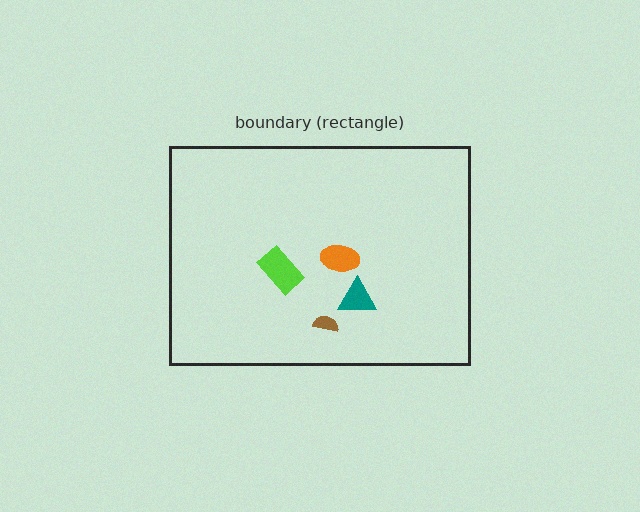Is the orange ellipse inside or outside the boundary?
Inside.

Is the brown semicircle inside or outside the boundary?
Inside.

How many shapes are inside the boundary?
4 inside, 0 outside.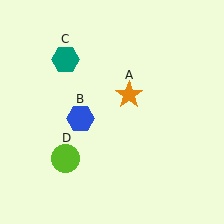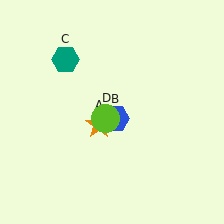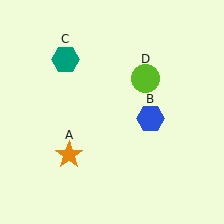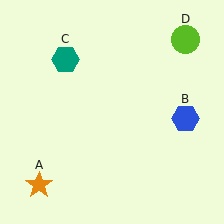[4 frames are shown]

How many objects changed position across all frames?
3 objects changed position: orange star (object A), blue hexagon (object B), lime circle (object D).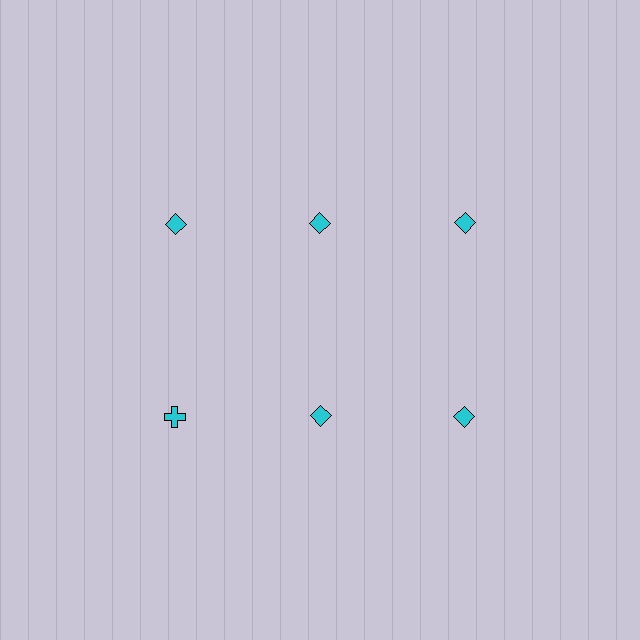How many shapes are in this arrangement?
There are 6 shapes arranged in a grid pattern.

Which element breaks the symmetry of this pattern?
The cyan cross in the second row, leftmost column breaks the symmetry. All other shapes are cyan diamonds.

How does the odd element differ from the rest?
It has a different shape: cross instead of diamond.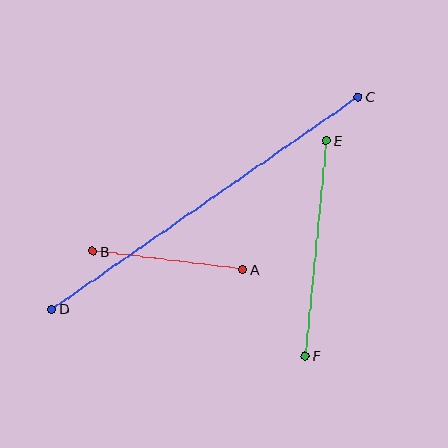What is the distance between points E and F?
The distance is approximately 217 pixels.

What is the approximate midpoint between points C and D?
The midpoint is at approximately (205, 203) pixels.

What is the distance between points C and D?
The distance is approximately 373 pixels.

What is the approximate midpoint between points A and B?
The midpoint is at approximately (168, 260) pixels.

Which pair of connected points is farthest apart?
Points C and D are farthest apart.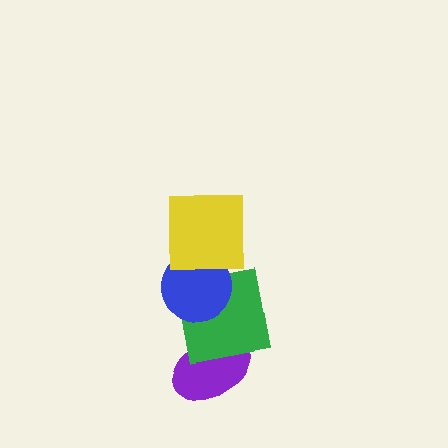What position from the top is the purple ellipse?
The purple ellipse is 4th from the top.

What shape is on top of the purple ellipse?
The green square is on top of the purple ellipse.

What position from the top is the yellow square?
The yellow square is 1st from the top.